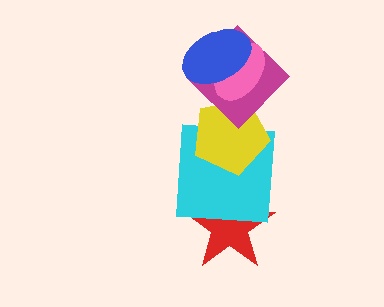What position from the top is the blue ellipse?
The blue ellipse is 1st from the top.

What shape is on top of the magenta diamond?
The pink ellipse is on top of the magenta diamond.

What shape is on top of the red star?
The cyan square is on top of the red star.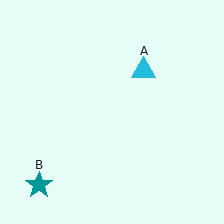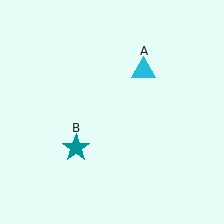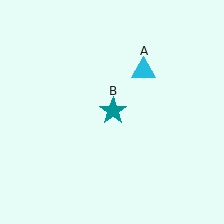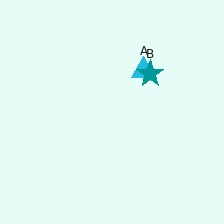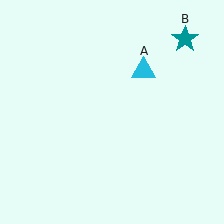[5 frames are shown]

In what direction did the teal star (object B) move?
The teal star (object B) moved up and to the right.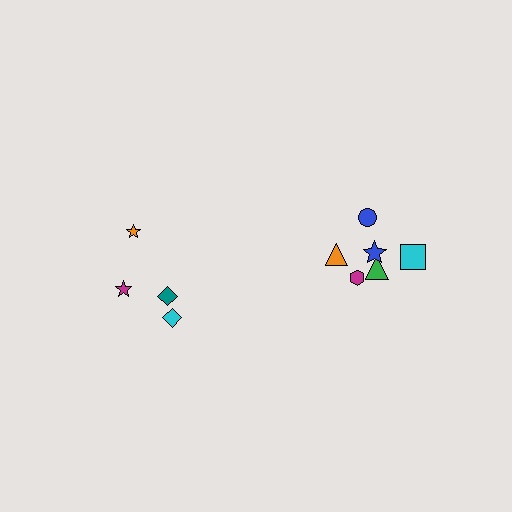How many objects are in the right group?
There are 6 objects.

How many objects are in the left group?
There are 4 objects.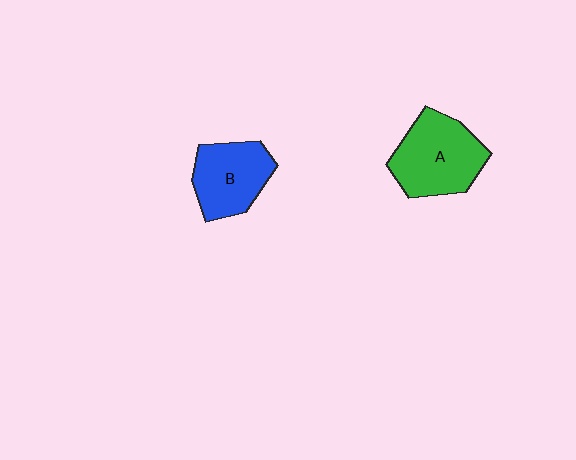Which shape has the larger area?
Shape A (green).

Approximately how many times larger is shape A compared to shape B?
Approximately 1.2 times.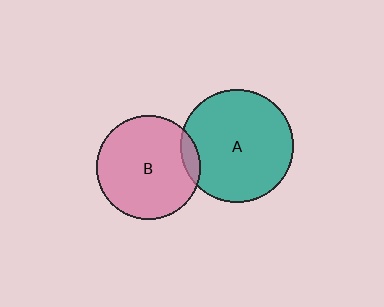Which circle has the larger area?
Circle A (teal).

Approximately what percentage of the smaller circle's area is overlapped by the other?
Approximately 10%.